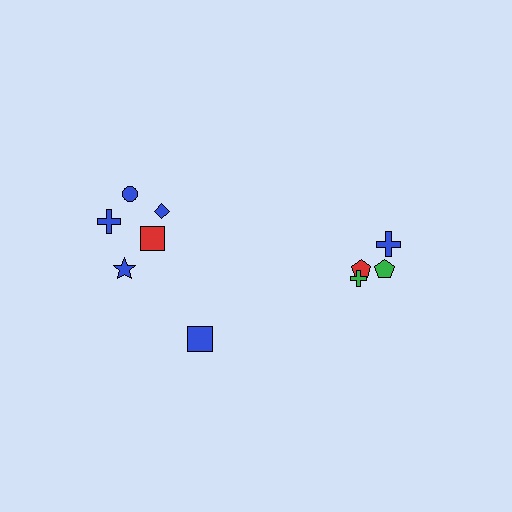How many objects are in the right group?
There are 4 objects.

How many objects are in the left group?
There are 6 objects.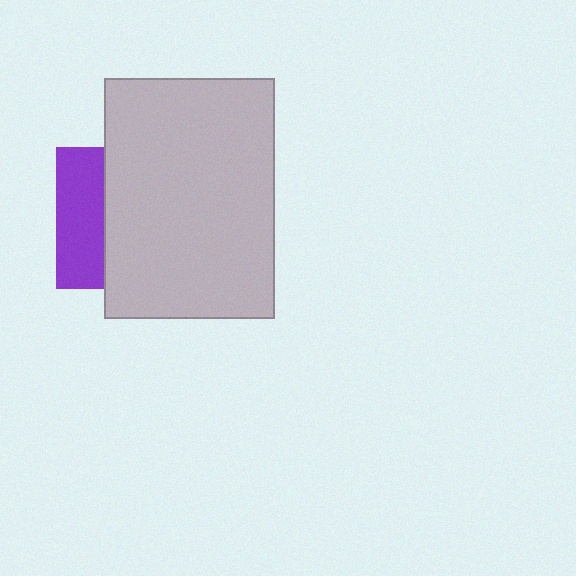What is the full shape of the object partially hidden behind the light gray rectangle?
The partially hidden object is a purple square.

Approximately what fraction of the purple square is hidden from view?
Roughly 66% of the purple square is hidden behind the light gray rectangle.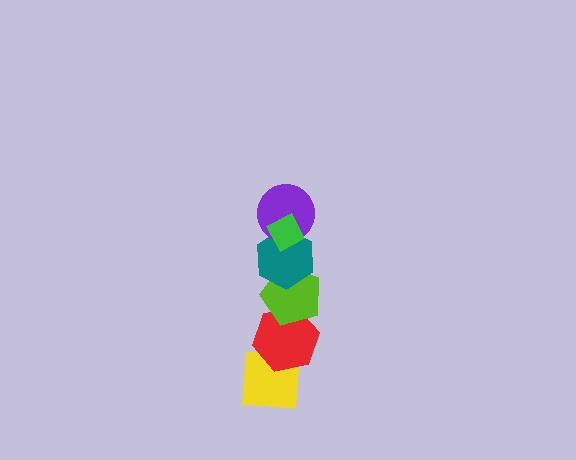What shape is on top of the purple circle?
The green diamond is on top of the purple circle.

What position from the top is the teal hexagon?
The teal hexagon is 3rd from the top.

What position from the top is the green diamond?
The green diamond is 1st from the top.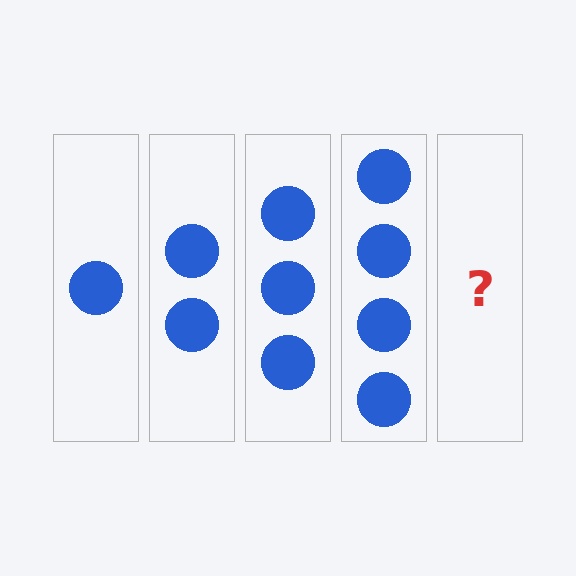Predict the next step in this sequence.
The next step is 5 circles.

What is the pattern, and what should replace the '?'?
The pattern is that each step adds one more circle. The '?' should be 5 circles.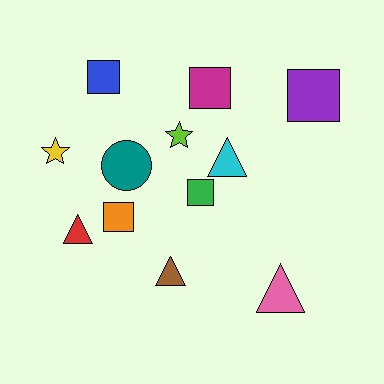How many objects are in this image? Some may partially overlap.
There are 12 objects.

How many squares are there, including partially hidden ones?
There are 5 squares.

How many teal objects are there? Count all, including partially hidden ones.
There is 1 teal object.